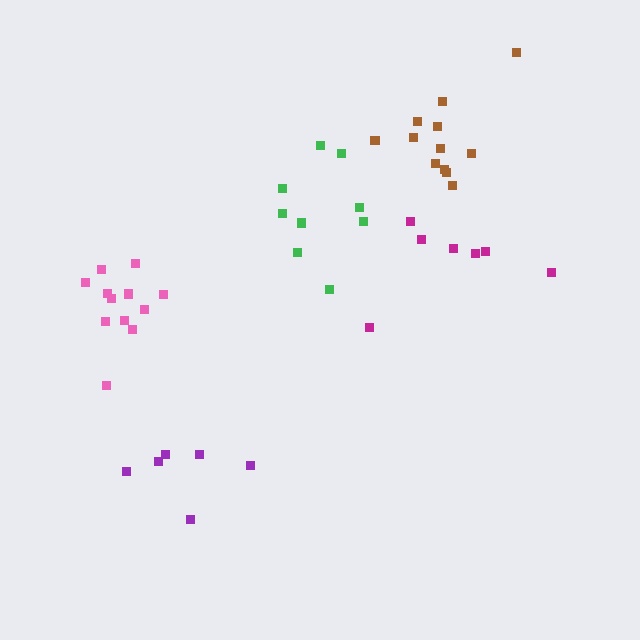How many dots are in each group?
Group 1: 7 dots, Group 2: 6 dots, Group 3: 9 dots, Group 4: 12 dots, Group 5: 12 dots (46 total).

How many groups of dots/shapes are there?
There are 5 groups.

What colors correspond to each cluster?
The clusters are colored: magenta, purple, green, pink, brown.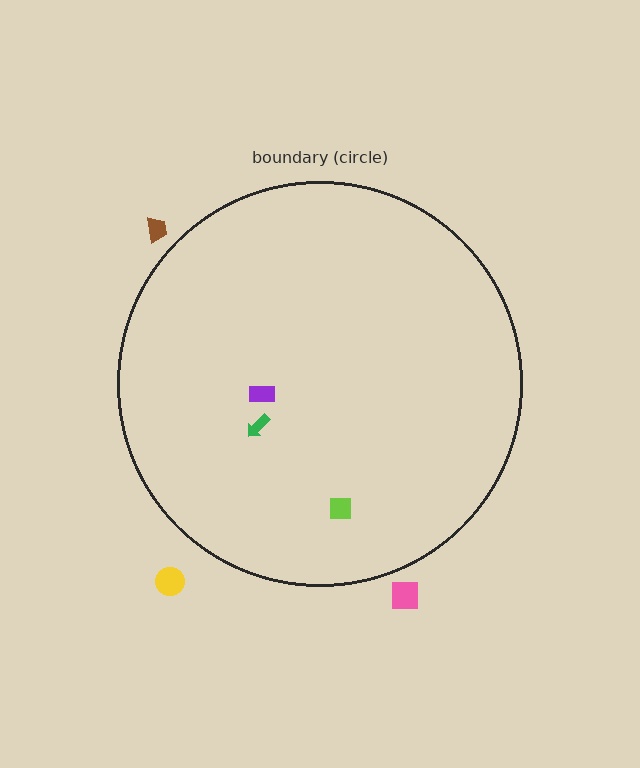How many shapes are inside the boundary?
3 inside, 3 outside.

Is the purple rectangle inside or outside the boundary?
Inside.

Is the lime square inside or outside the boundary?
Inside.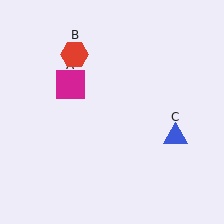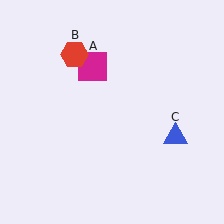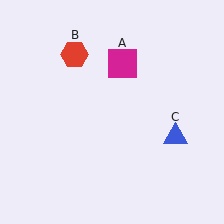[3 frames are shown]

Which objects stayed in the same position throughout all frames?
Red hexagon (object B) and blue triangle (object C) remained stationary.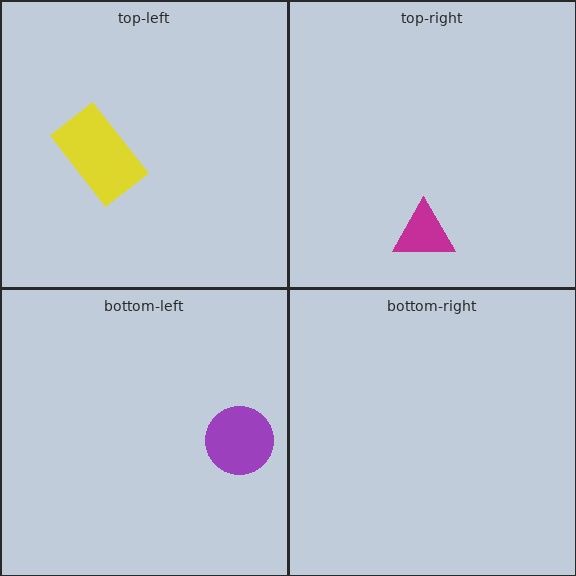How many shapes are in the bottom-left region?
1.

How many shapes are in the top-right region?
1.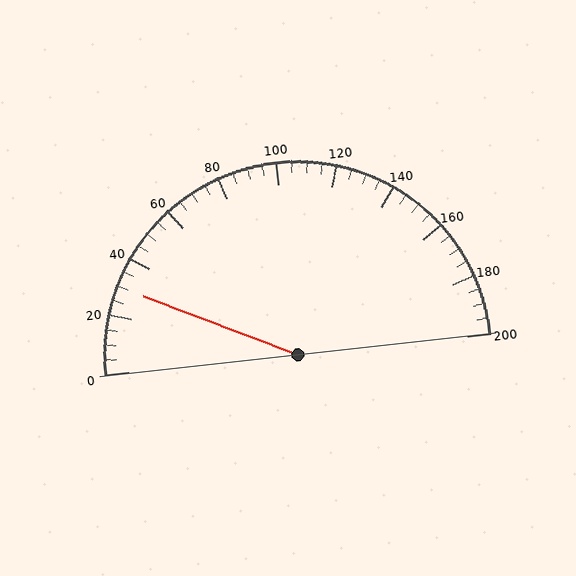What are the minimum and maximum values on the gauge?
The gauge ranges from 0 to 200.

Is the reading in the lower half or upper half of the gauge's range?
The reading is in the lower half of the range (0 to 200).